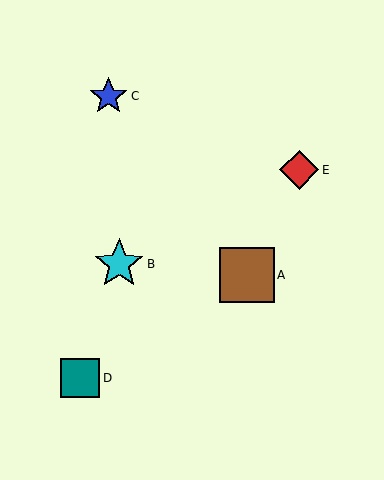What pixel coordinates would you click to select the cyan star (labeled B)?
Click at (119, 264) to select the cyan star B.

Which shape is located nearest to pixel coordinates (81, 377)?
The teal square (labeled D) at (80, 378) is nearest to that location.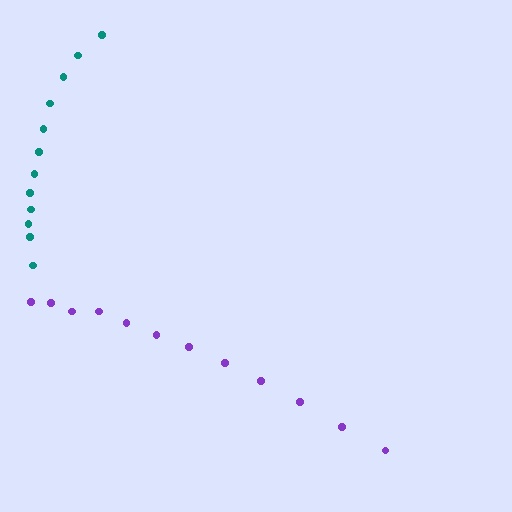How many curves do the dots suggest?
There are 2 distinct paths.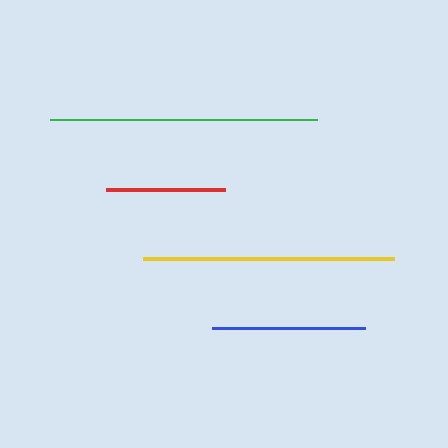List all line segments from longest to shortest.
From longest to shortest: green, yellow, blue, red.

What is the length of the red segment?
The red segment is approximately 119 pixels long.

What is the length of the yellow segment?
The yellow segment is approximately 251 pixels long.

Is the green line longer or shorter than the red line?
The green line is longer than the red line.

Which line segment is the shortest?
The red line is the shortest at approximately 119 pixels.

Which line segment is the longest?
The green line is the longest at approximately 267 pixels.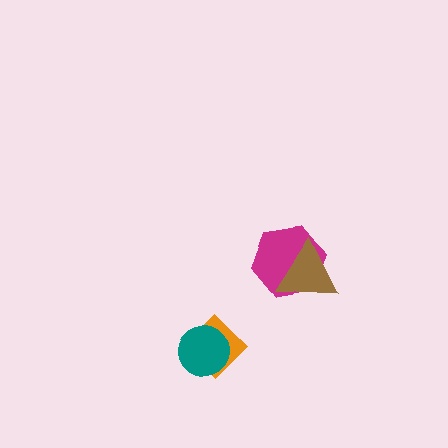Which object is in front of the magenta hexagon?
The brown triangle is in front of the magenta hexagon.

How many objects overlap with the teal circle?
1 object overlaps with the teal circle.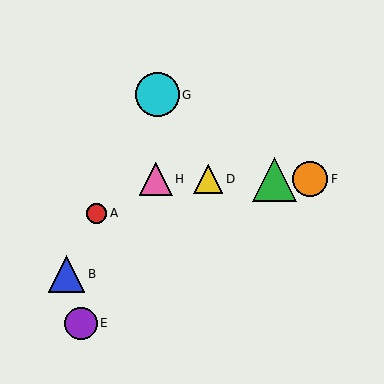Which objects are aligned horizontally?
Objects C, D, F, H are aligned horizontally.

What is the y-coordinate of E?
Object E is at y≈323.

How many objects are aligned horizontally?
4 objects (C, D, F, H) are aligned horizontally.